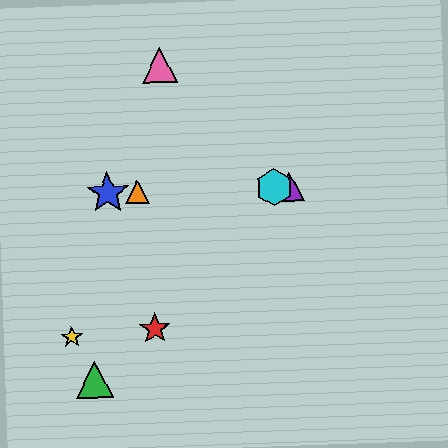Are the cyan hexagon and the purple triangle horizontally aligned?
Yes, both are at y≈187.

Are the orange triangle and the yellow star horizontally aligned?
No, the orange triangle is at y≈192 and the yellow star is at y≈337.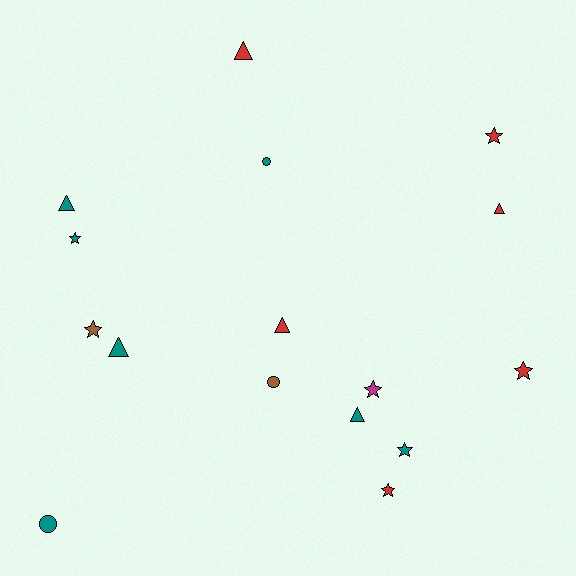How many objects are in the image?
There are 16 objects.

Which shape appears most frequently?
Star, with 7 objects.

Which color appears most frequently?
Teal, with 7 objects.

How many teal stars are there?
There are 2 teal stars.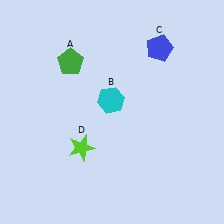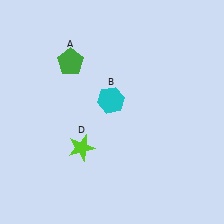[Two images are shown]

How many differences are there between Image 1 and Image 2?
There is 1 difference between the two images.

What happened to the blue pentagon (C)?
The blue pentagon (C) was removed in Image 2. It was in the top-right area of Image 1.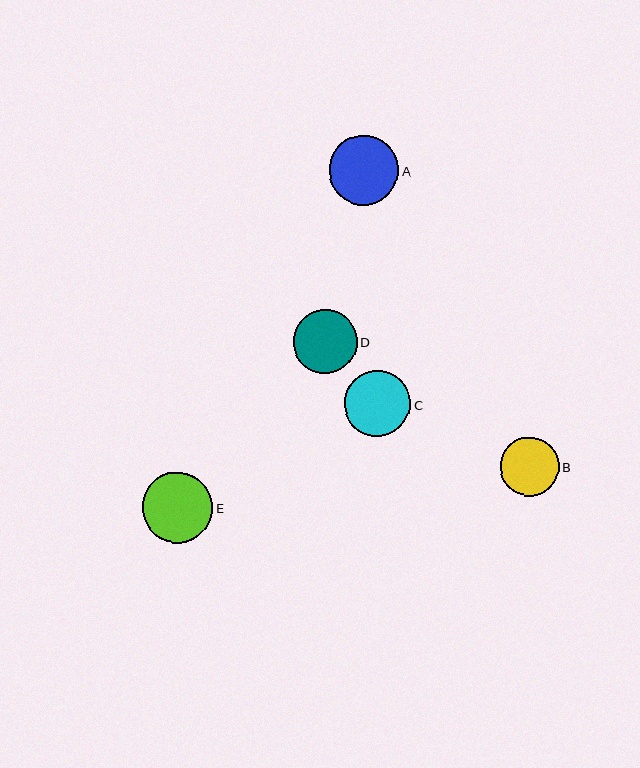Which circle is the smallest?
Circle B is the smallest with a size of approximately 59 pixels.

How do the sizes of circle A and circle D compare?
Circle A and circle D are approximately the same size.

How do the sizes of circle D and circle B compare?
Circle D and circle B are approximately the same size.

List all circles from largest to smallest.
From largest to smallest: E, A, C, D, B.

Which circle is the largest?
Circle E is the largest with a size of approximately 70 pixels.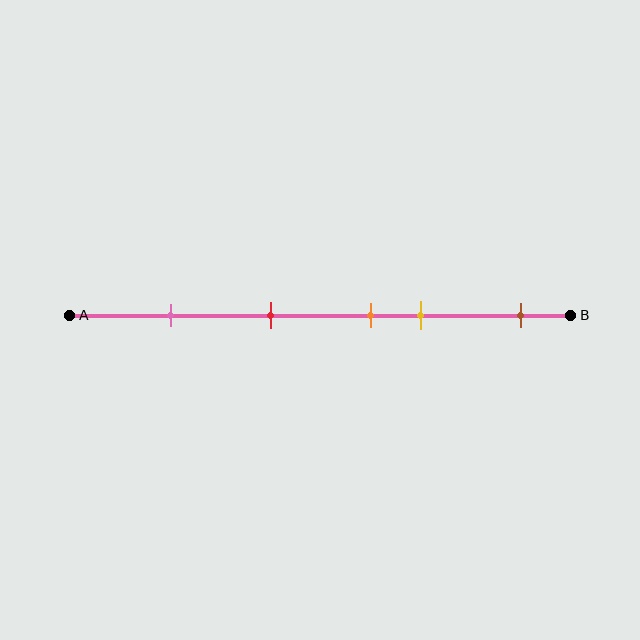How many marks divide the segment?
There are 5 marks dividing the segment.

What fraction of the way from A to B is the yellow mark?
The yellow mark is approximately 70% (0.7) of the way from A to B.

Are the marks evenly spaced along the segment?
No, the marks are not evenly spaced.